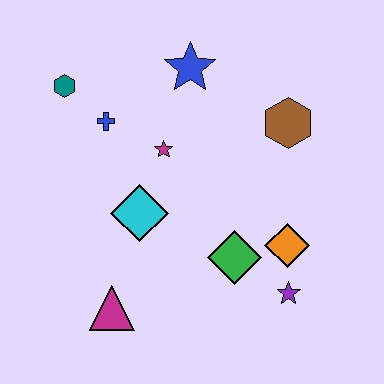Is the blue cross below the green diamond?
No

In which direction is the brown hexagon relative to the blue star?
The brown hexagon is to the right of the blue star.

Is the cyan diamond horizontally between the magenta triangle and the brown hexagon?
Yes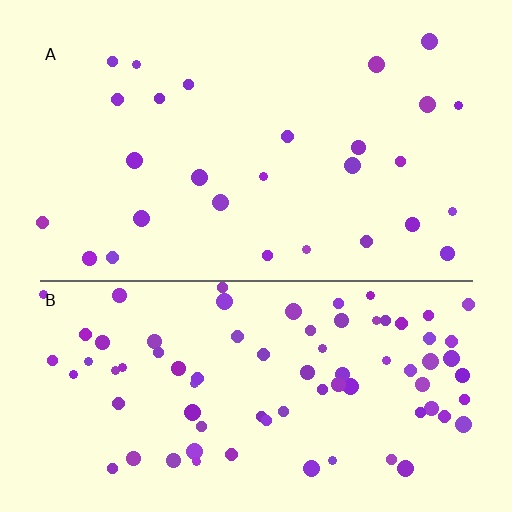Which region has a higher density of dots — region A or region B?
B (the bottom).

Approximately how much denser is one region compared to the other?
Approximately 3.0× — region B over region A.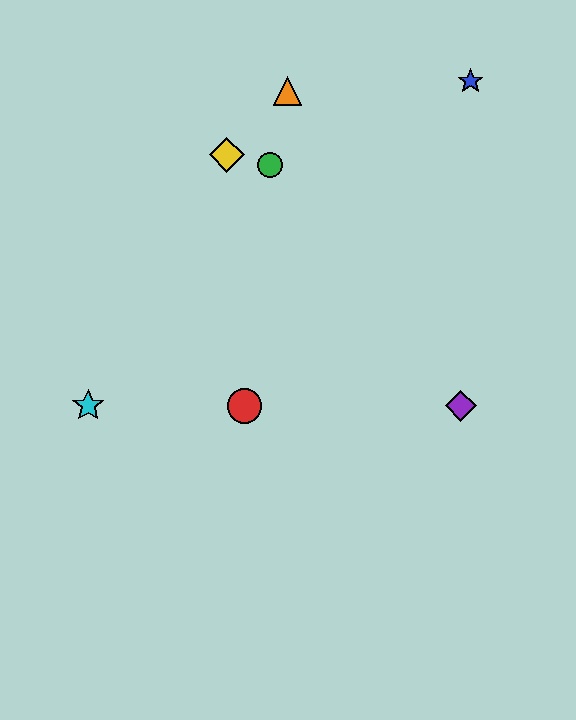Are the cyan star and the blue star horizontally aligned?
No, the cyan star is at y≈406 and the blue star is at y≈81.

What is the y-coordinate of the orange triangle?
The orange triangle is at y≈91.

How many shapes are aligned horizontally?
3 shapes (the red circle, the purple diamond, the cyan star) are aligned horizontally.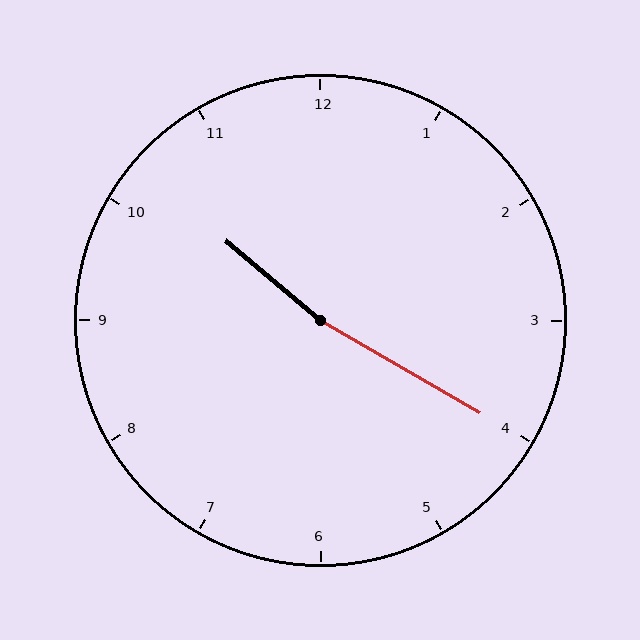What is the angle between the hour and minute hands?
Approximately 170 degrees.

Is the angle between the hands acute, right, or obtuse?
It is obtuse.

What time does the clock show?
10:20.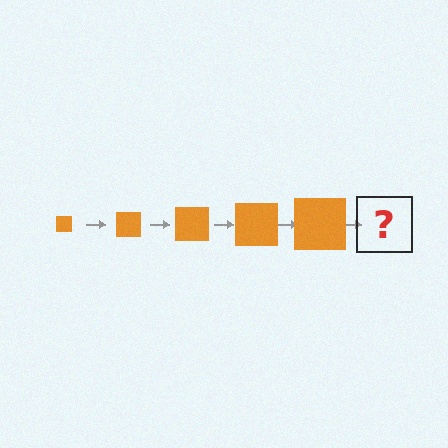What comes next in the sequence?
The next element should be an orange square, larger than the previous one.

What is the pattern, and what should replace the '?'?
The pattern is that the square gets progressively larger each step. The '?' should be an orange square, larger than the previous one.